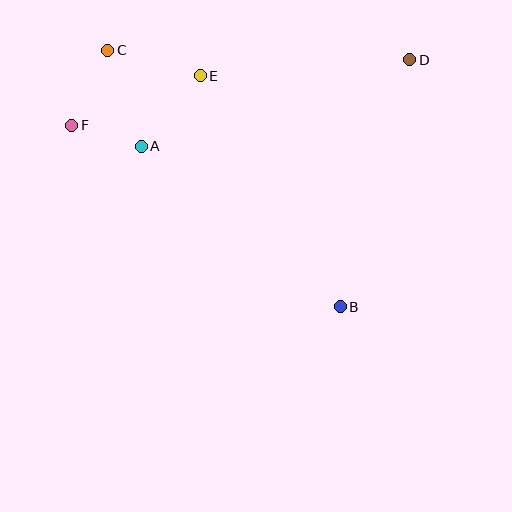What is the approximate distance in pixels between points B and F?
The distance between B and F is approximately 324 pixels.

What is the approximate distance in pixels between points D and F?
The distance between D and F is approximately 344 pixels.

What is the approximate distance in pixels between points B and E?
The distance between B and E is approximately 270 pixels.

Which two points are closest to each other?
Points A and F are closest to each other.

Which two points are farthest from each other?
Points B and C are farthest from each other.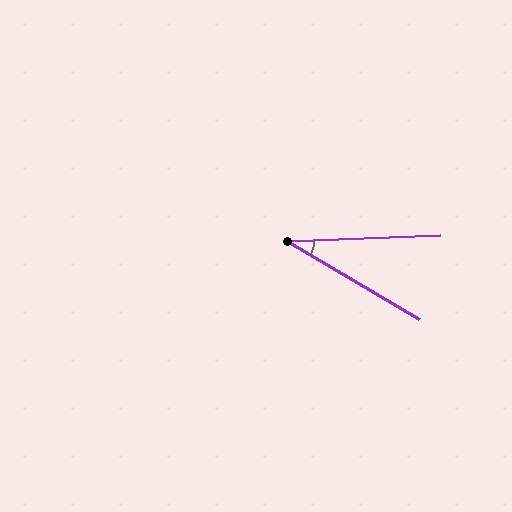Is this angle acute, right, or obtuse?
It is acute.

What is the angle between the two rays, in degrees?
Approximately 33 degrees.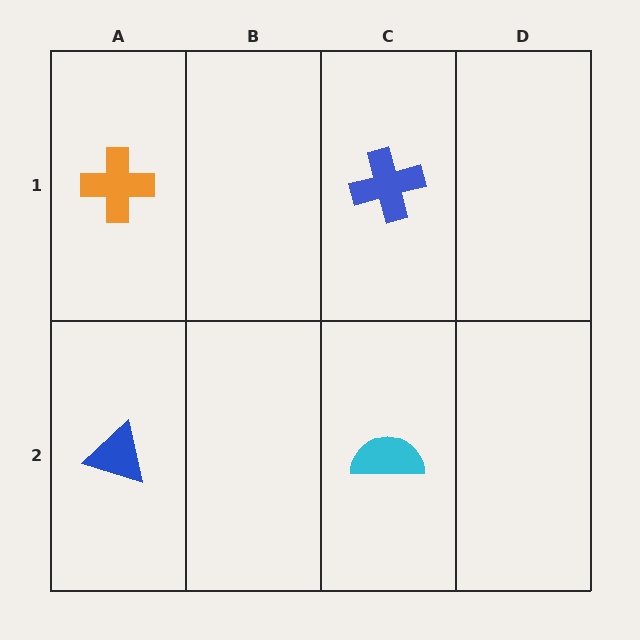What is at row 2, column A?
A blue triangle.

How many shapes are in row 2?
2 shapes.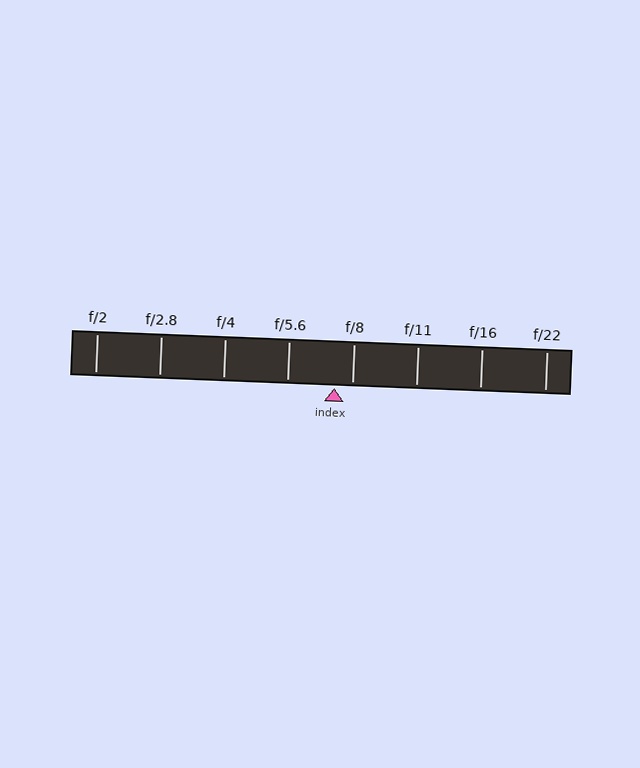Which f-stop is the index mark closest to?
The index mark is closest to f/8.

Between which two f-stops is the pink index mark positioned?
The index mark is between f/5.6 and f/8.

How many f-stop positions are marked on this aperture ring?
There are 8 f-stop positions marked.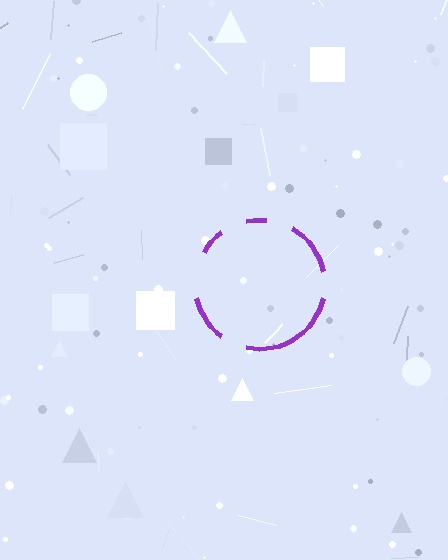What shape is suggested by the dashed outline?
The dashed outline suggests a circle.